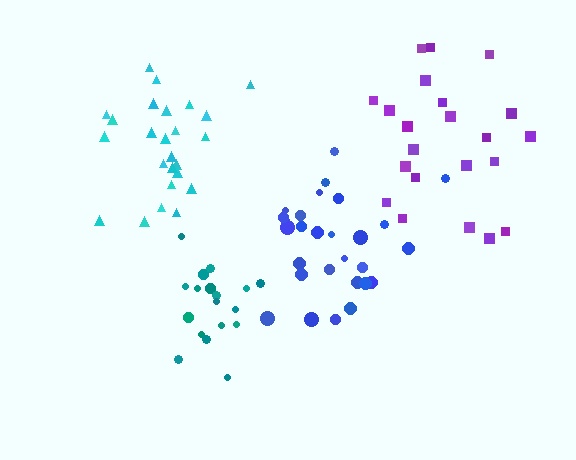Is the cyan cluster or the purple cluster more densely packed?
Cyan.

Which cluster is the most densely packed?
Blue.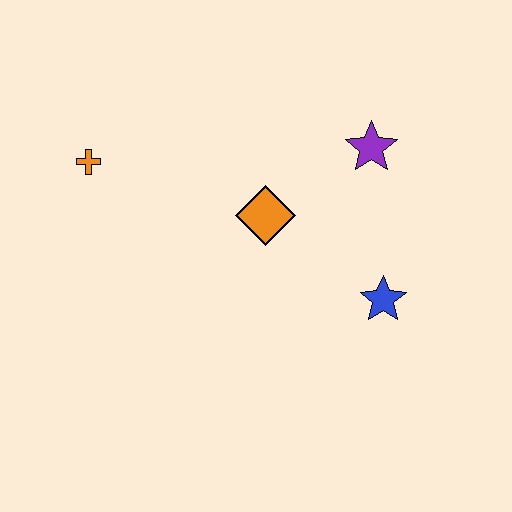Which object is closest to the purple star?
The orange diamond is closest to the purple star.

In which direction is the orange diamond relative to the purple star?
The orange diamond is to the left of the purple star.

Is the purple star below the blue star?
No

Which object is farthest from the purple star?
The orange cross is farthest from the purple star.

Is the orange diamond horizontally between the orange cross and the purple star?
Yes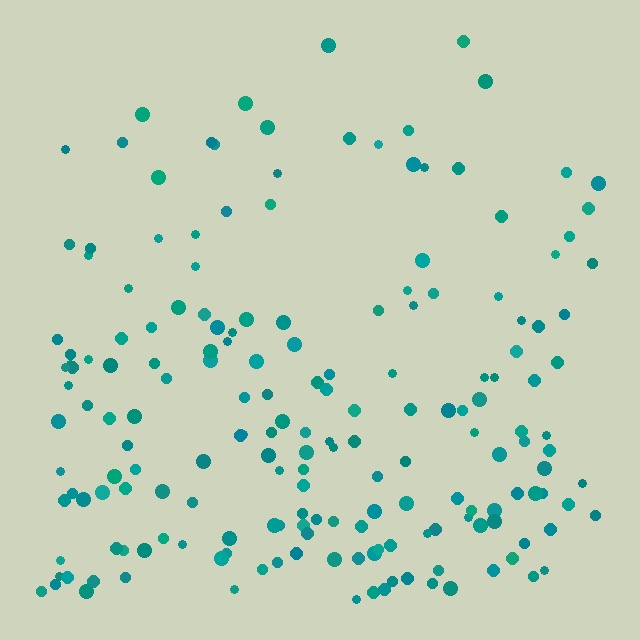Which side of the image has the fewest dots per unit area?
The top.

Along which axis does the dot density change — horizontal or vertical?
Vertical.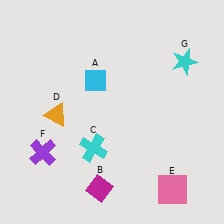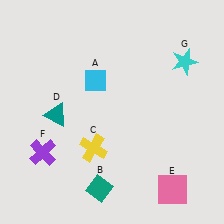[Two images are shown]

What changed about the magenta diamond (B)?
In Image 1, B is magenta. In Image 2, it changed to teal.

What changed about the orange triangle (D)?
In Image 1, D is orange. In Image 2, it changed to teal.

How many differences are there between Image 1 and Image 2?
There are 3 differences between the two images.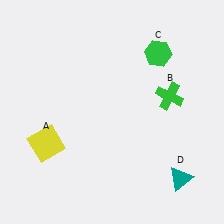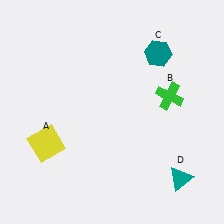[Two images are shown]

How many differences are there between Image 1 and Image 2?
There is 1 difference between the two images.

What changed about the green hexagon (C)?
In Image 1, C is green. In Image 2, it changed to teal.